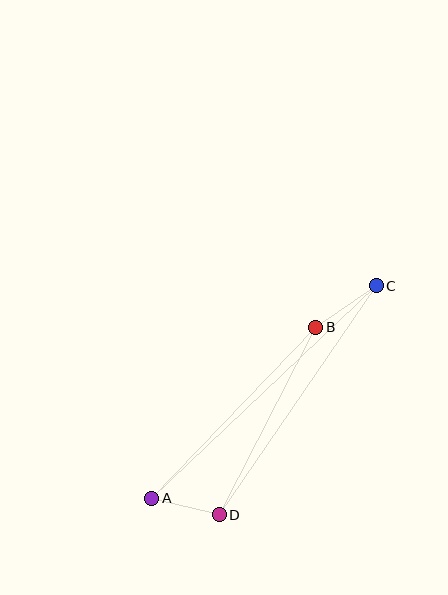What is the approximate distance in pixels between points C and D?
The distance between C and D is approximately 278 pixels.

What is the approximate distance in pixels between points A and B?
The distance between A and B is approximately 237 pixels.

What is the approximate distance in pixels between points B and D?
The distance between B and D is approximately 211 pixels.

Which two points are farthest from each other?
Points A and C are farthest from each other.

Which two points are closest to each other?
Points A and D are closest to each other.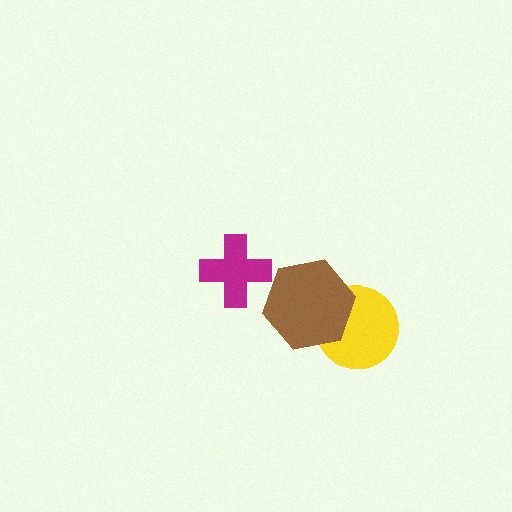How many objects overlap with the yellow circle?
1 object overlaps with the yellow circle.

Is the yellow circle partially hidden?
Yes, it is partially covered by another shape.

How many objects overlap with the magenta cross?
0 objects overlap with the magenta cross.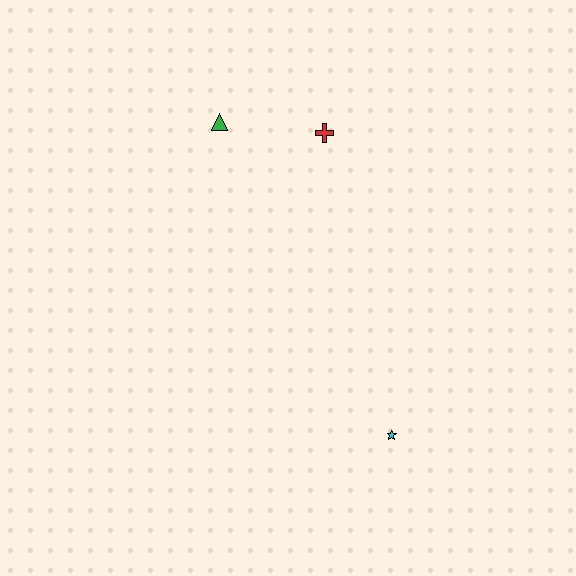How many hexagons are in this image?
There are no hexagons.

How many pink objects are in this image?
There are no pink objects.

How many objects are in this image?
There are 3 objects.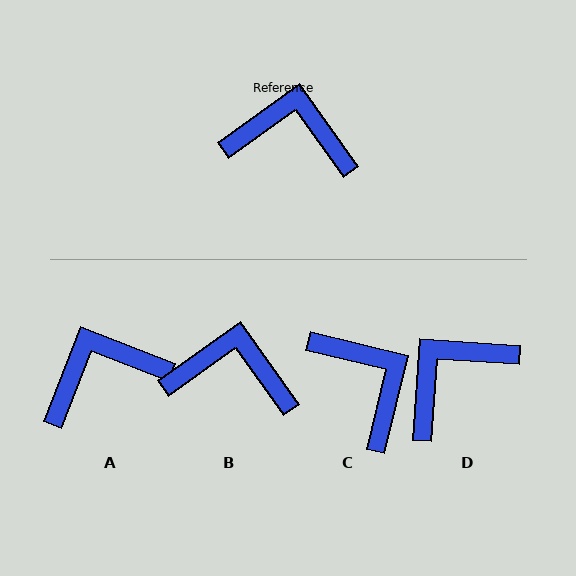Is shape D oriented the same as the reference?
No, it is off by about 51 degrees.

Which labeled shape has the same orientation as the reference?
B.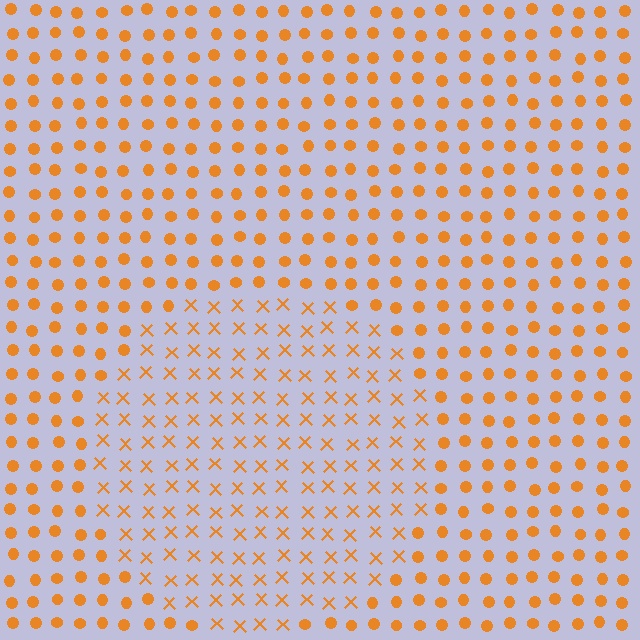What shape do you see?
I see a circle.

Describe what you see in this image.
The image is filled with small orange elements arranged in a uniform grid. A circle-shaped region contains X marks, while the surrounding area contains circles. The boundary is defined purely by the change in element shape.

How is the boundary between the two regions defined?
The boundary is defined by a change in element shape: X marks inside vs. circles outside. All elements share the same color and spacing.